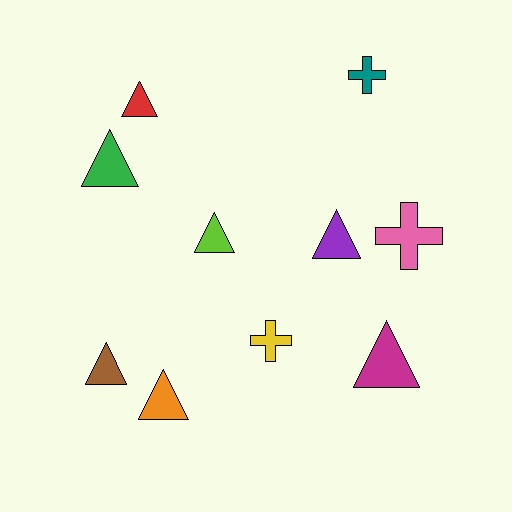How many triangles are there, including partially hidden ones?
There are 7 triangles.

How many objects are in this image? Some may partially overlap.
There are 10 objects.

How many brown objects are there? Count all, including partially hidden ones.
There is 1 brown object.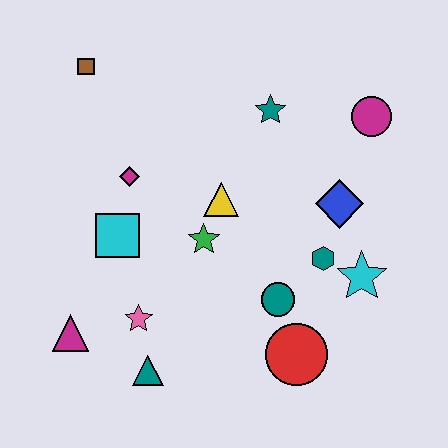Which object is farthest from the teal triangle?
The magenta circle is farthest from the teal triangle.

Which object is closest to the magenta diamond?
The cyan square is closest to the magenta diamond.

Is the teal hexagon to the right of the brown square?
Yes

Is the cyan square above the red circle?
Yes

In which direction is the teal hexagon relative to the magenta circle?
The teal hexagon is below the magenta circle.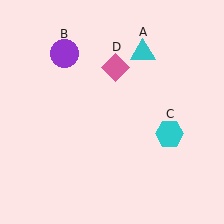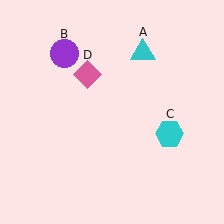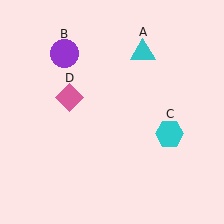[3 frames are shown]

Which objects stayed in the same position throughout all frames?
Cyan triangle (object A) and purple circle (object B) and cyan hexagon (object C) remained stationary.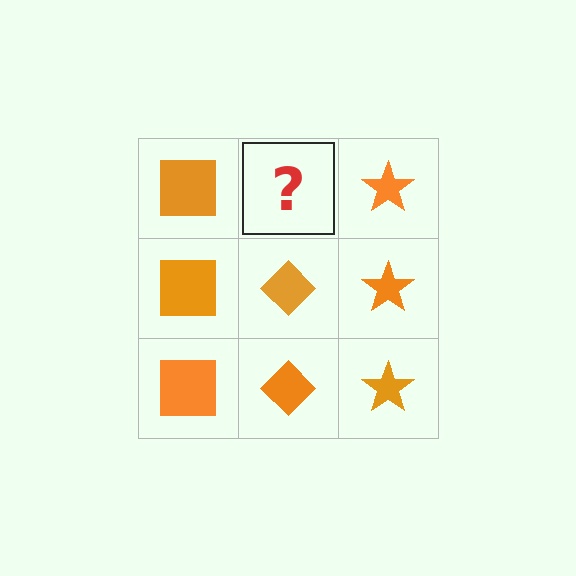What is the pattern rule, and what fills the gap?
The rule is that each column has a consistent shape. The gap should be filled with an orange diamond.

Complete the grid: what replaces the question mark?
The question mark should be replaced with an orange diamond.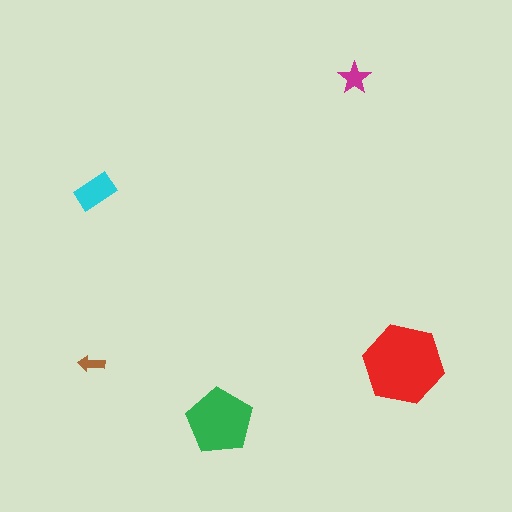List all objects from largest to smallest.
The red hexagon, the green pentagon, the cyan rectangle, the magenta star, the brown arrow.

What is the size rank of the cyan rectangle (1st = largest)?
3rd.